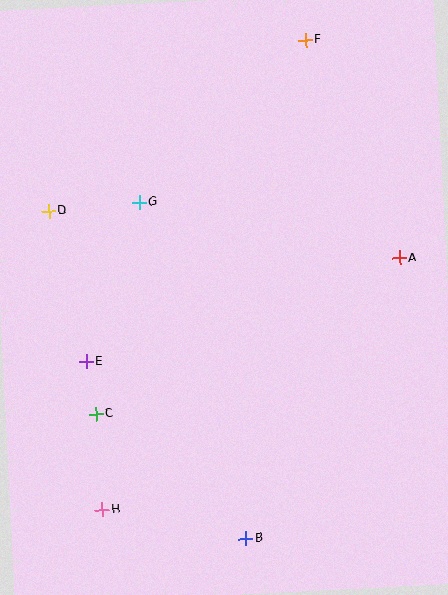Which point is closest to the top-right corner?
Point F is closest to the top-right corner.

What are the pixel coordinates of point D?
Point D is at (49, 211).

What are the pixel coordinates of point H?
Point H is at (102, 509).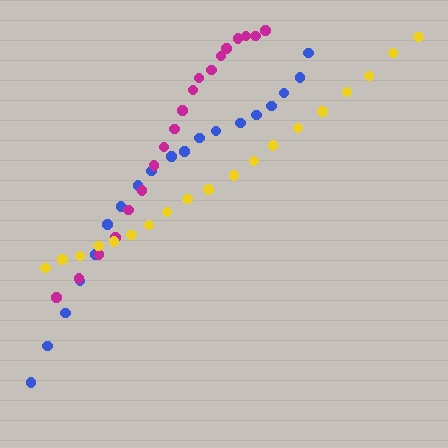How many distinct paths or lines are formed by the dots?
There are 3 distinct paths.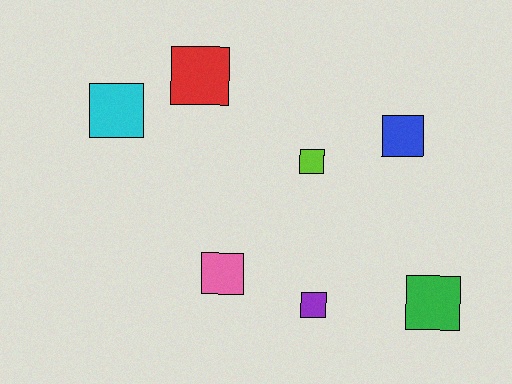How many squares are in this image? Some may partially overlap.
There are 7 squares.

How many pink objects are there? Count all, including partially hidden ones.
There is 1 pink object.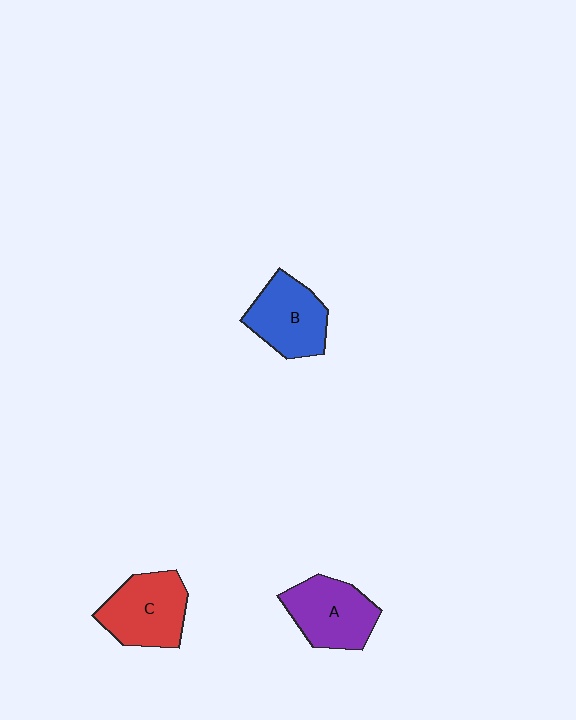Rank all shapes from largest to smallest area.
From largest to smallest: C (red), A (purple), B (blue).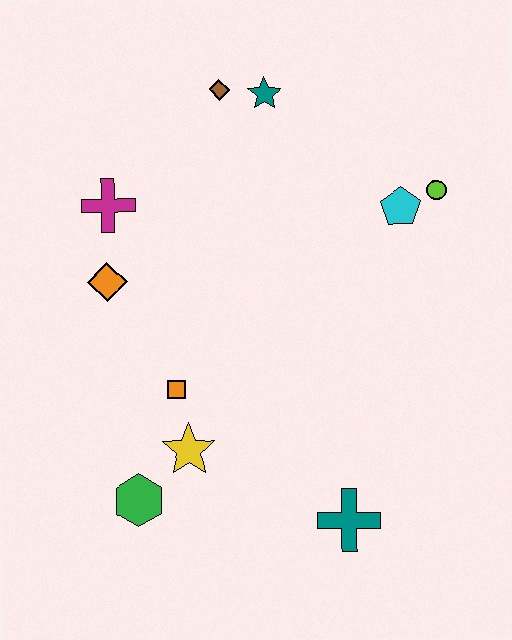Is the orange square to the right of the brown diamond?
No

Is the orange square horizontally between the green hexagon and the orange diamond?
No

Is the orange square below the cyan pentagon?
Yes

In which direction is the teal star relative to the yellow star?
The teal star is above the yellow star.